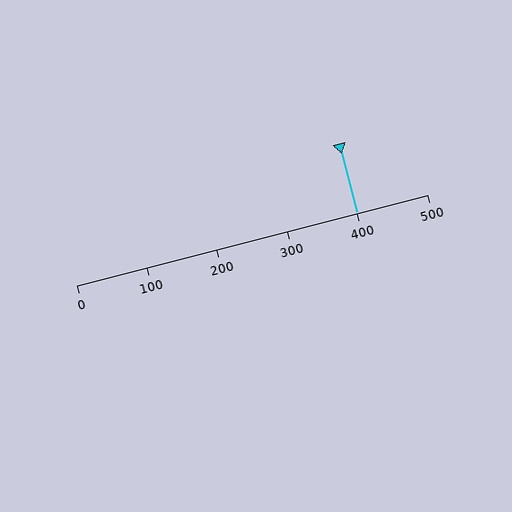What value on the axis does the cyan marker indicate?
The marker indicates approximately 400.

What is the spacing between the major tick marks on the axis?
The major ticks are spaced 100 apart.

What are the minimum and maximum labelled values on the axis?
The axis runs from 0 to 500.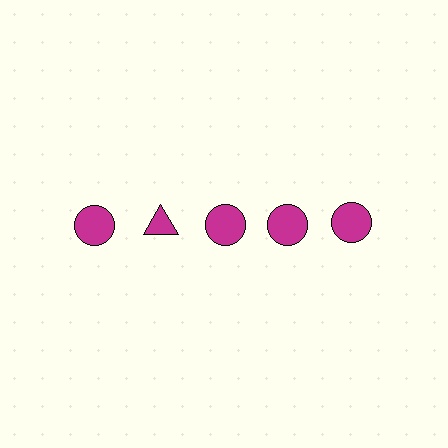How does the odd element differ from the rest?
It has a different shape: triangle instead of circle.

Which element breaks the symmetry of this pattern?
The magenta triangle in the top row, second from left column breaks the symmetry. All other shapes are magenta circles.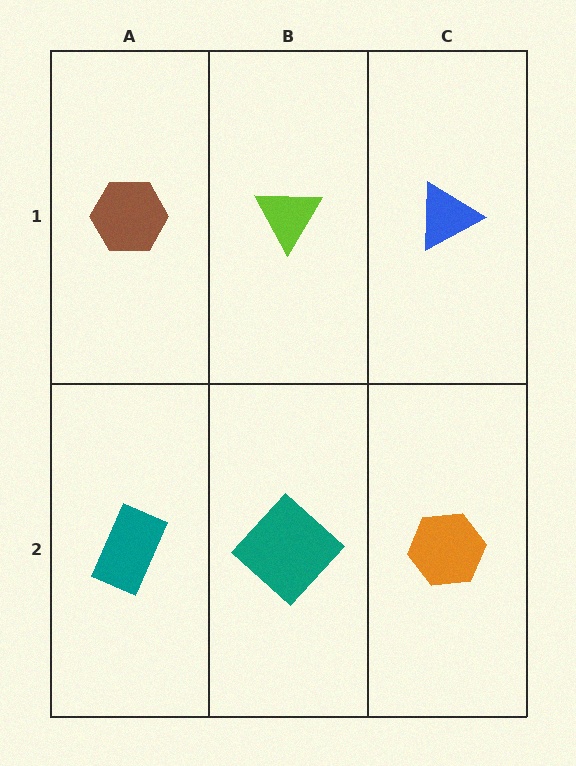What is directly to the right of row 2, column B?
An orange hexagon.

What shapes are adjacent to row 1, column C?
An orange hexagon (row 2, column C), a lime triangle (row 1, column B).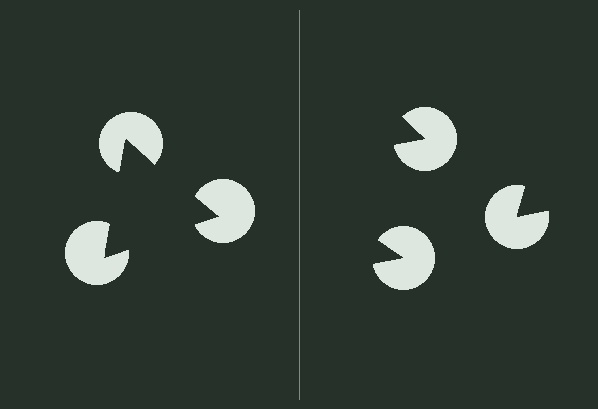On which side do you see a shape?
An illusory triangle appears on the left side. On the right side the wedge cuts are rotated, so no coherent shape forms.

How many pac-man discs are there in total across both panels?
6 — 3 on each side.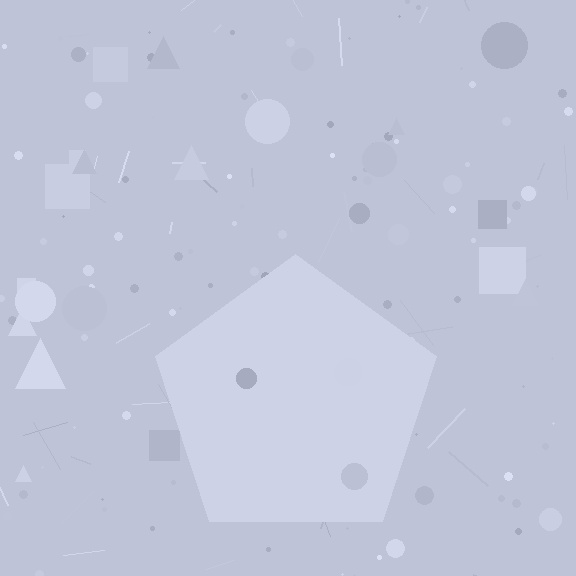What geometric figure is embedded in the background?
A pentagon is embedded in the background.